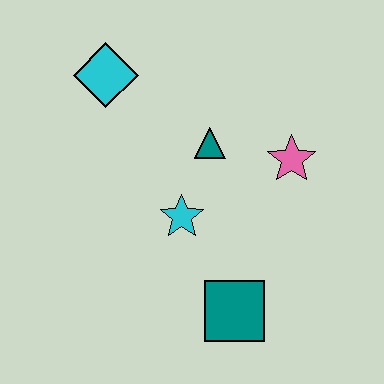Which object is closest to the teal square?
The cyan star is closest to the teal square.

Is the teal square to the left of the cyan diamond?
No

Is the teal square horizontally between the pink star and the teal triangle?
Yes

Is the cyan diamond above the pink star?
Yes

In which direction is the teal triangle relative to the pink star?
The teal triangle is to the left of the pink star.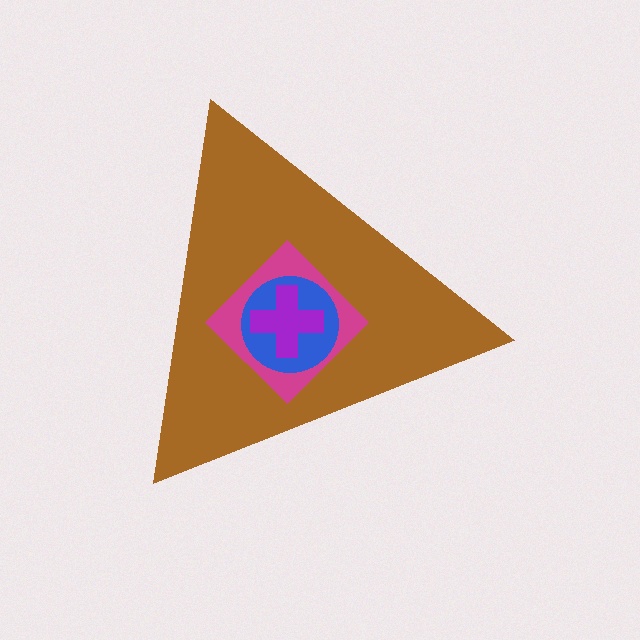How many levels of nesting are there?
4.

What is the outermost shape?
The brown triangle.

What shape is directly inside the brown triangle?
The magenta diamond.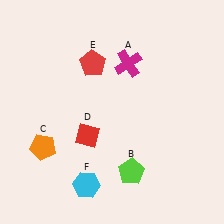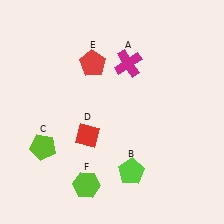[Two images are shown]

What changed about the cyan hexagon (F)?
In Image 1, F is cyan. In Image 2, it changed to lime.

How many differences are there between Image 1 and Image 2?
There are 2 differences between the two images.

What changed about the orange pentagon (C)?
In Image 1, C is orange. In Image 2, it changed to lime.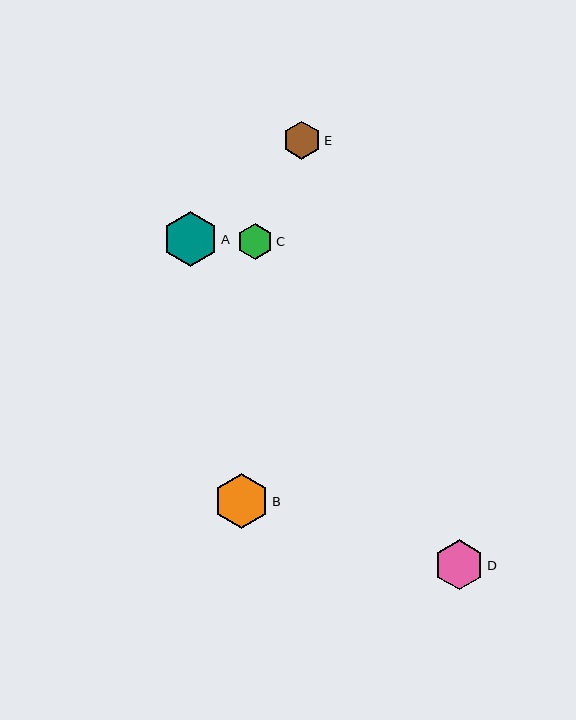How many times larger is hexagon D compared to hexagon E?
Hexagon D is approximately 1.3 times the size of hexagon E.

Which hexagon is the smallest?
Hexagon C is the smallest with a size of approximately 37 pixels.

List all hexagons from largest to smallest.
From largest to smallest: A, B, D, E, C.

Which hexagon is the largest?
Hexagon A is the largest with a size of approximately 55 pixels.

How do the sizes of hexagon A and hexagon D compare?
Hexagon A and hexagon D are approximately the same size.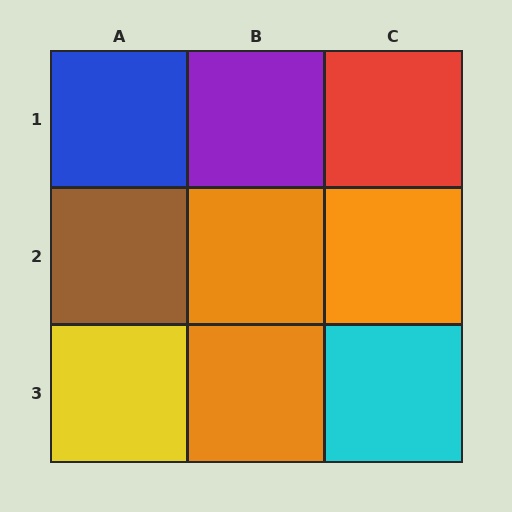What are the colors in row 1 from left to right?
Blue, purple, red.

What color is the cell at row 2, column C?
Orange.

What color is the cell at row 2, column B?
Orange.